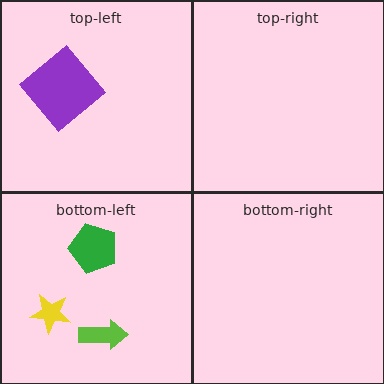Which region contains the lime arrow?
The bottom-left region.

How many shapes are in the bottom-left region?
3.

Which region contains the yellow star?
The bottom-left region.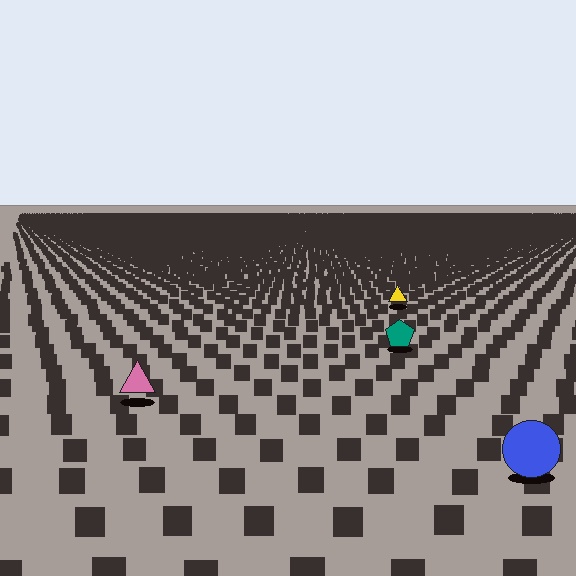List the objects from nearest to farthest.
From nearest to farthest: the blue circle, the pink triangle, the teal pentagon, the yellow triangle.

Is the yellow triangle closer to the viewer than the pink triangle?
No. The pink triangle is closer — you can tell from the texture gradient: the ground texture is coarser near it.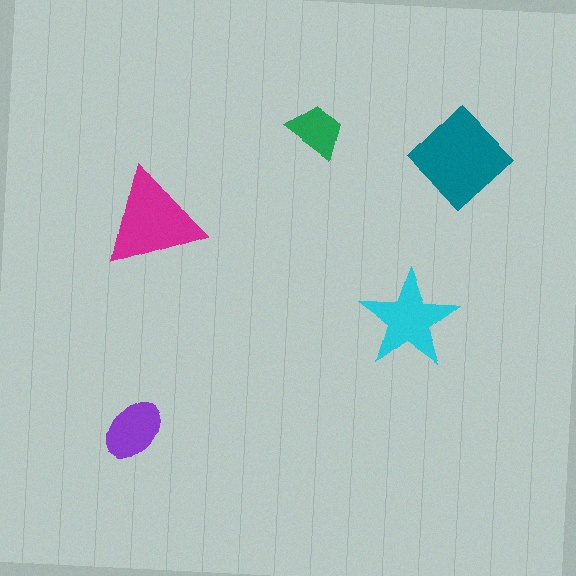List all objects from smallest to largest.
The green trapezoid, the purple ellipse, the cyan star, the magenta triangle, the teal diamond.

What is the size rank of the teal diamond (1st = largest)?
1st.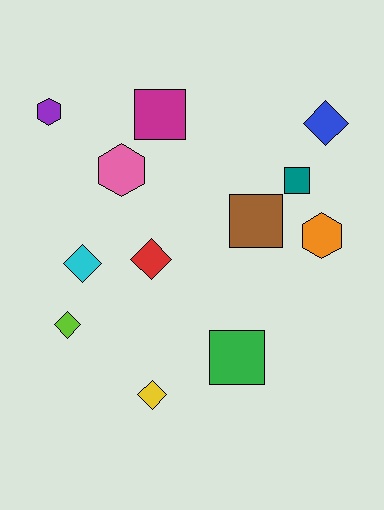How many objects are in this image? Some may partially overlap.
There are 12 objects.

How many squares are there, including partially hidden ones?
There are 4 squares.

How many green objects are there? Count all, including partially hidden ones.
There is 1 green object.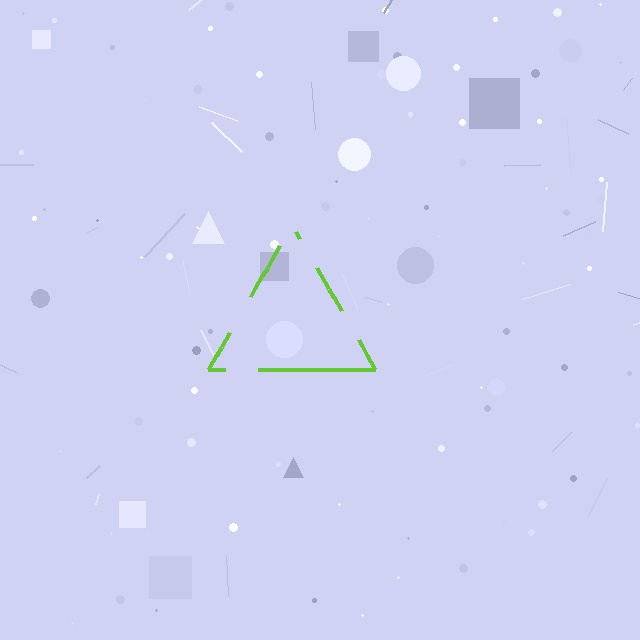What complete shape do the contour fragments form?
The contour fragments form a triangle.